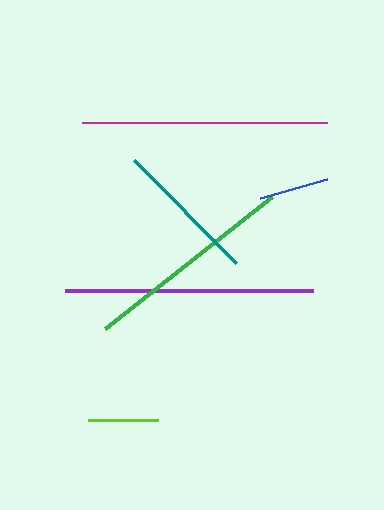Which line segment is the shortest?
The blue line is the shortest at approximately 70 pixels.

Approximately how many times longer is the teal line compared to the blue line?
The teal line is approximately 2.1 times the length of the blue line.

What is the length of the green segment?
The green segment is approximately 213 pixels long.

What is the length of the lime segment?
The lime segment is approximately 70 pixels long.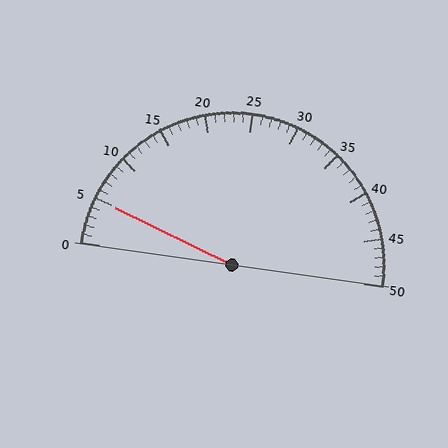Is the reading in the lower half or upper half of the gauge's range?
The reading is in the lower half of the range (0 to 50).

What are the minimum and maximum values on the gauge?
The gauge ranges from 0 to 50.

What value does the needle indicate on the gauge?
The needle indicates approximately 5.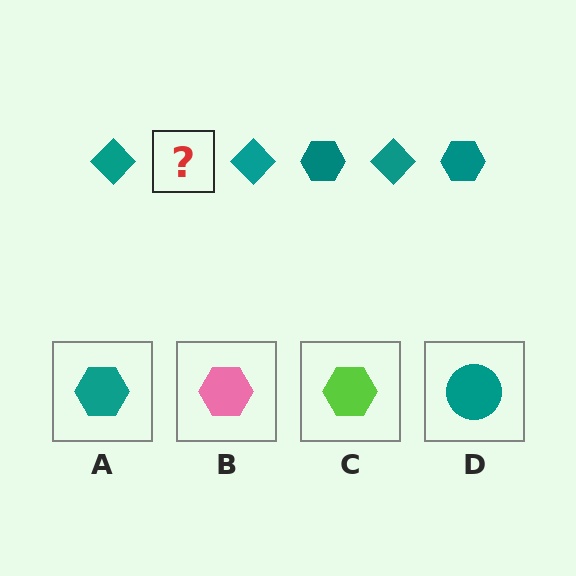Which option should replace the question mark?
Option A.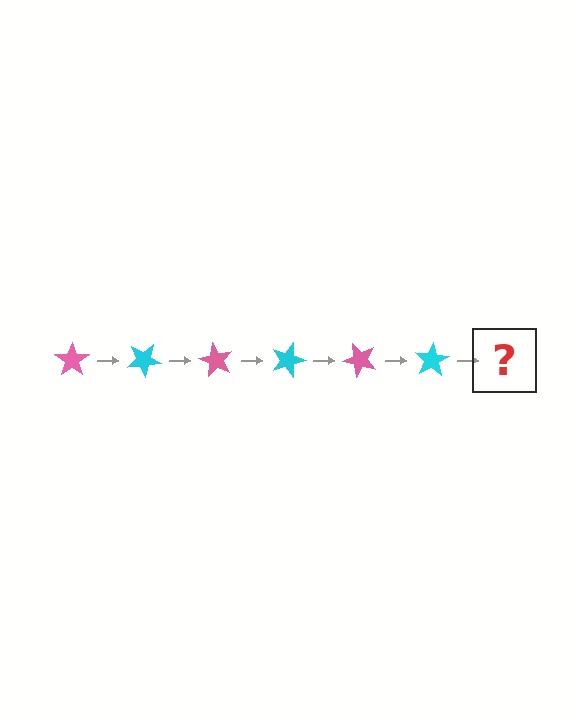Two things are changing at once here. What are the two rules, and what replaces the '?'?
The two rules are that it rotates 30 degrees each step and the color cycles through pink and cyan. The '?' should be a pink star, rotated 180 degrees from the start.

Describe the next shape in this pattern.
It should be a pink star, rotated 180 degrees from the start.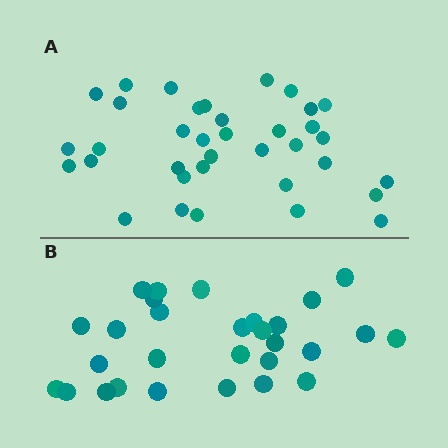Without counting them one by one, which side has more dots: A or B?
Region A (the top region) has more dots.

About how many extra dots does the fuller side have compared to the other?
Region A has roughly 8 or so more dots than region B.